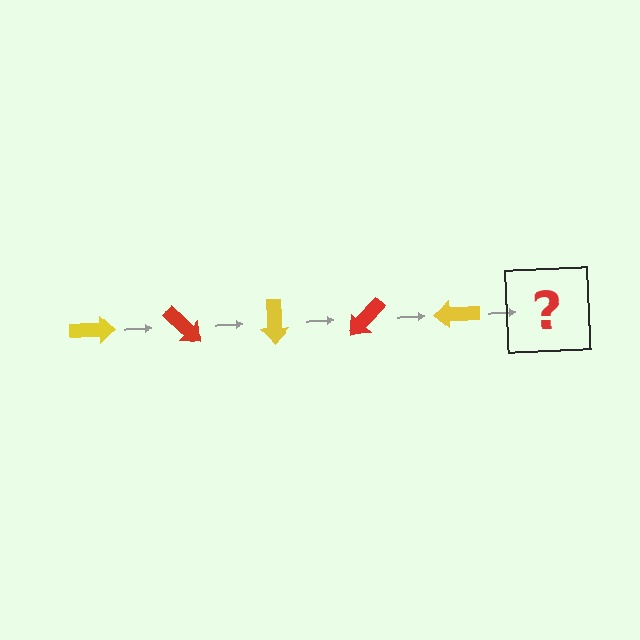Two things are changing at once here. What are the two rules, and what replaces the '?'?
The two rules are that it rotates 45 degrees each step and the color cycles through yellow and red. The '?' should be a red arrow, rotated 225 degrees from the start.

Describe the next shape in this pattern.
It should be a red arrow, rotated 225 degrees from the start.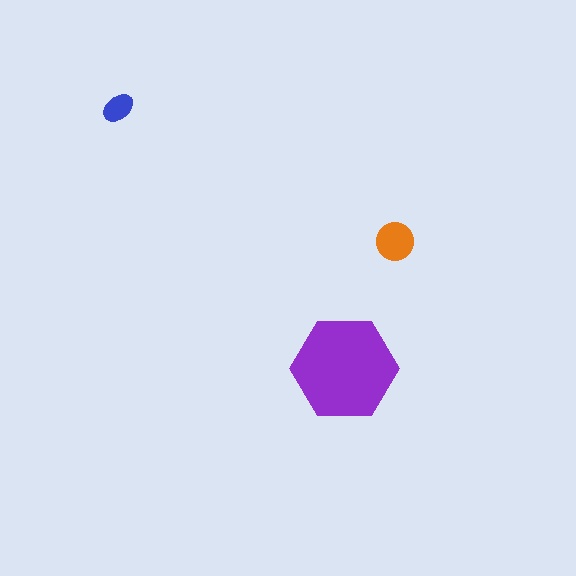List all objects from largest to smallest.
The purple hexagon, the orange circle, the blue ellipse.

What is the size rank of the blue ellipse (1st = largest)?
3rd.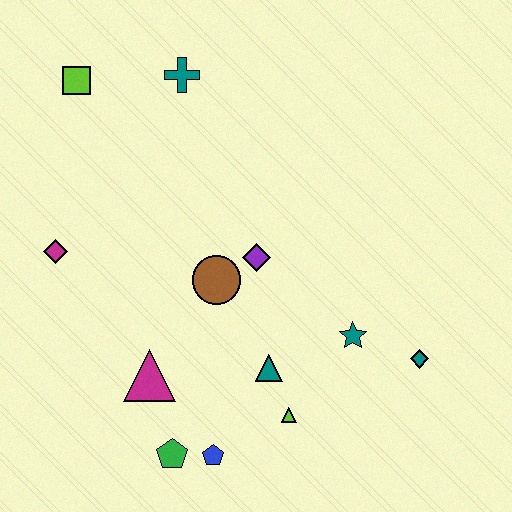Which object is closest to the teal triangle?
The lime triangle is closest to the teal triangle.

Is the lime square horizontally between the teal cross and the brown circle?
No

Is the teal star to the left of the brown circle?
No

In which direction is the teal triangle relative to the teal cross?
The teal triangle is below the teal cross.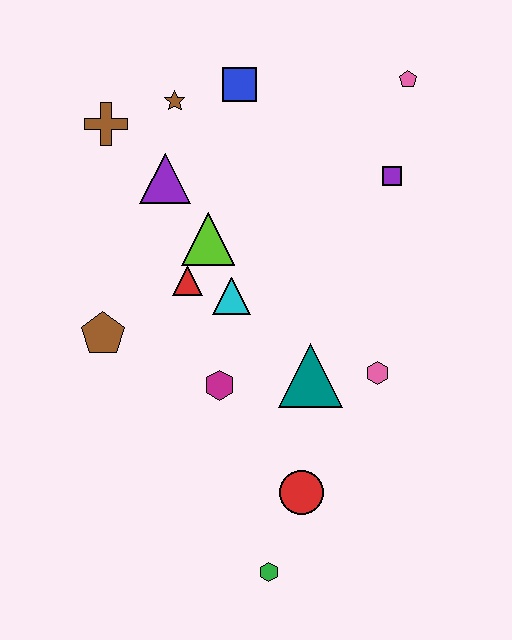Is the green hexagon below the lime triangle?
Yes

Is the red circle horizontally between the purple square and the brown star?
Yes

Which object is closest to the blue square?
The brown star is closest to the blue square.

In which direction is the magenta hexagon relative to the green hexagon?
The magenta hexagon is above the green hexagon.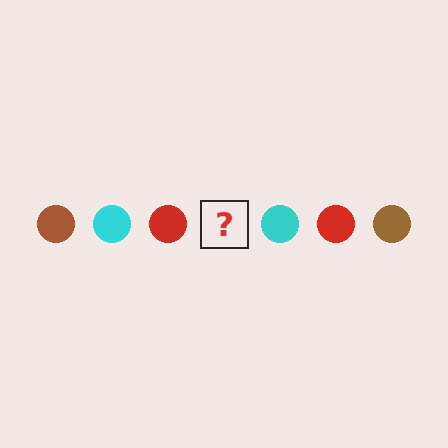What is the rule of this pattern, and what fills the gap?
The rule is that the pattern cycles through brown, cyan, red circles. The gap should be filled with a brown circle.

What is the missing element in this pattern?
The missing element is a brown circle.